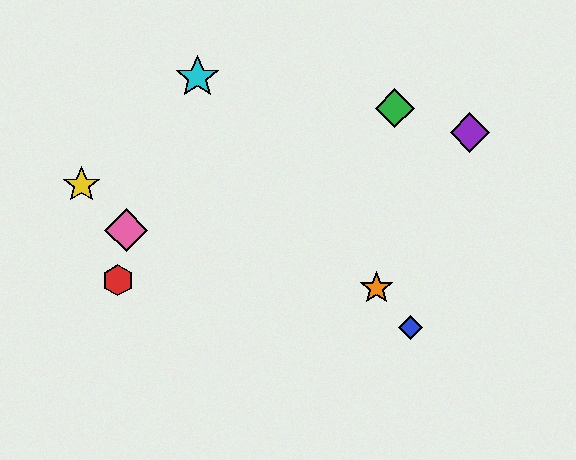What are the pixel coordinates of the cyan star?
The cyan star is at (197, 77).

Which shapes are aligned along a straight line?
The blue diamond, the orange star, the cyan star are aligned along a straight line.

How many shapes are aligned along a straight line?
3 shapes (the blue diamond, the orange star, the cyan star) are aligned along a straight line.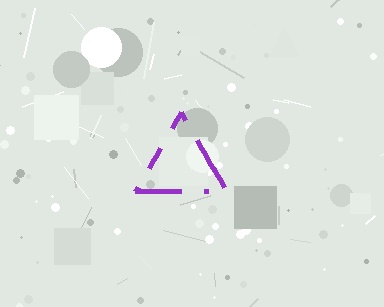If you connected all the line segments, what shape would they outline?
They would outline a triangle.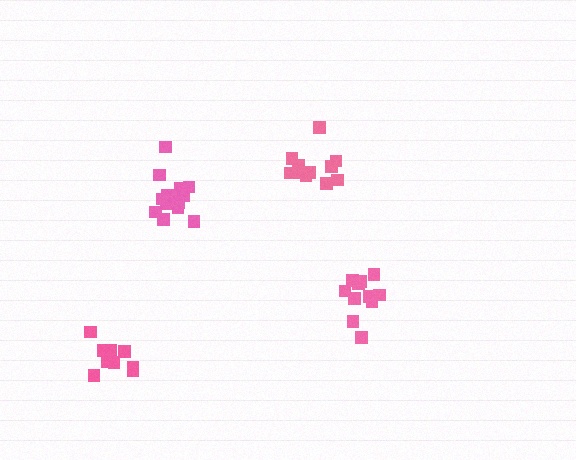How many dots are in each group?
Group 1: 9 dots, Group 2: 12 dots, Group 3: 14 dots, Group 4: 11 dots (46 total).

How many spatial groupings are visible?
There are 4 spatial groupings.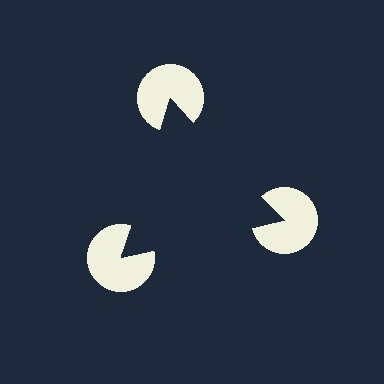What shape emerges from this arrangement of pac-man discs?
An illusory triangle — its edges are inferred from the aligned wedge cuts in the pac-man discs, not physically drawn.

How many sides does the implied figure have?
3 sides.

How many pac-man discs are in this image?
There are 3 — one at each vertex of the illusory triangle.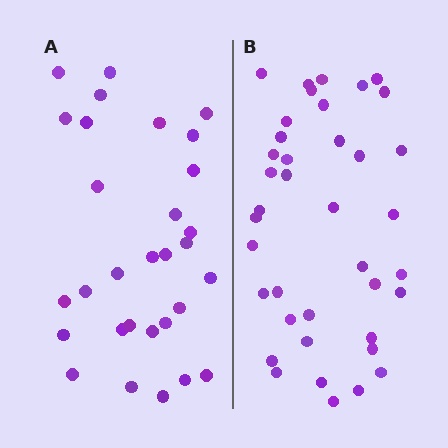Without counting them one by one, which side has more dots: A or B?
Region B (the right region) has more dots.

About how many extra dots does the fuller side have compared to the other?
Region B has roughly 8 or so more dots than region A.